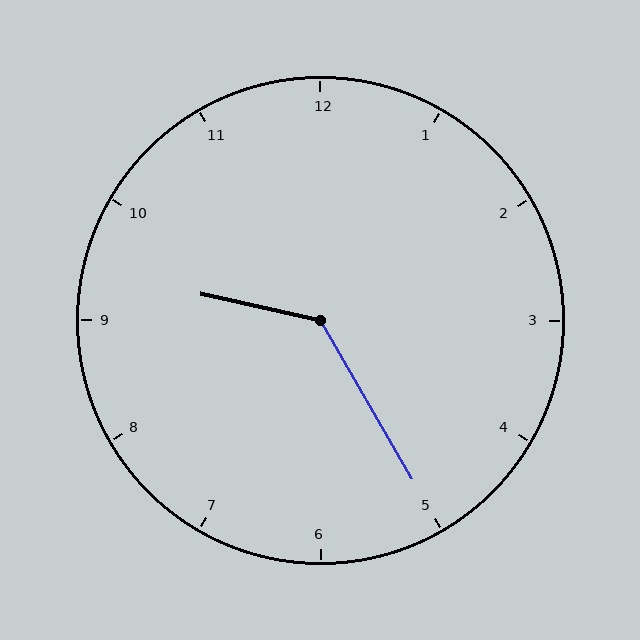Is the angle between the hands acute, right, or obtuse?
It is obtuse.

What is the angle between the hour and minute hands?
Approximately 132 degrees.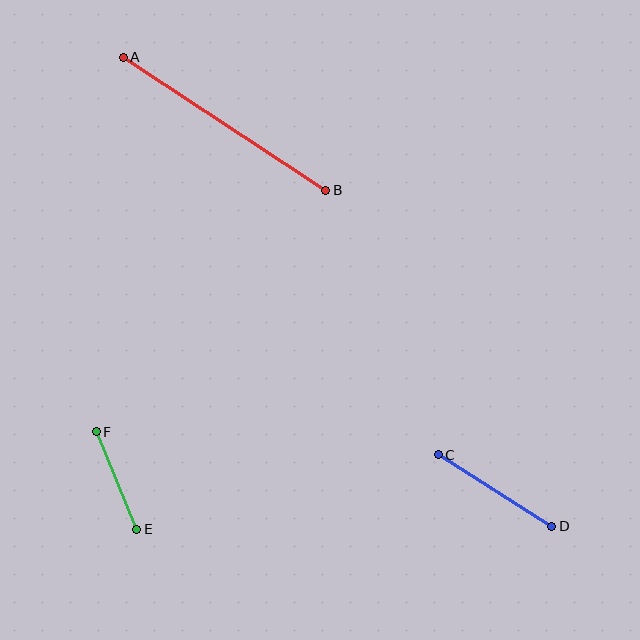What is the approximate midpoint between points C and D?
The midpoint is at approximately (495, 490) pixels.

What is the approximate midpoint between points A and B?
The midpoint is at approximately (225, 124) pixels.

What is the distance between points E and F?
The distance is approximately 106 pixels.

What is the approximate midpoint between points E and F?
The midpoint is at approximately (117, 481) pixels.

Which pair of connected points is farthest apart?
Points A and B are farthest apart.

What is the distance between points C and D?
The distance is approximately 134 pixels.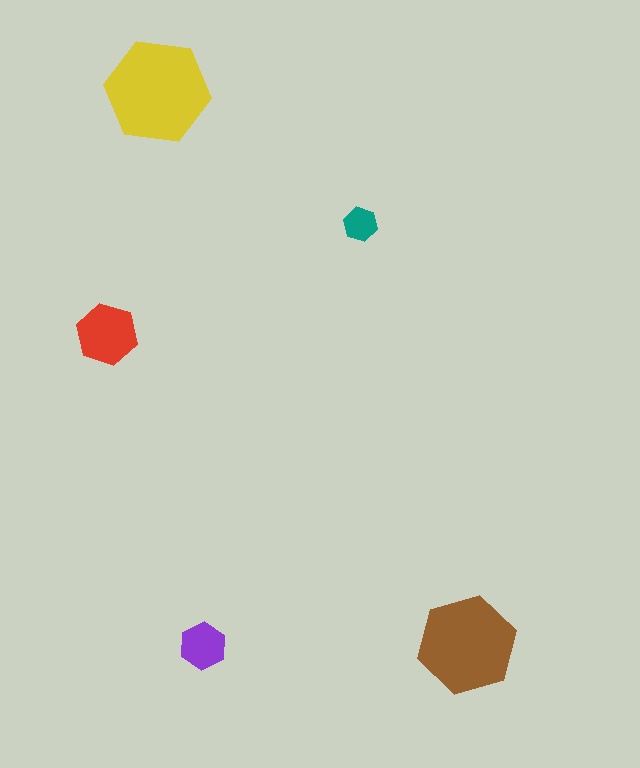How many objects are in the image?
There are 5 objects in the image.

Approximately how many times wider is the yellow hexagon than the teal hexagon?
About 3 times wider.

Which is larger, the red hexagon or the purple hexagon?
The red one.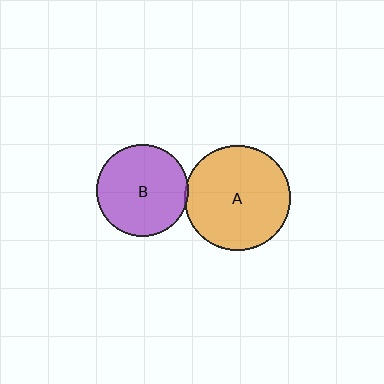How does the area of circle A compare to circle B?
Approximately 1.3 times.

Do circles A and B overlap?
Yes.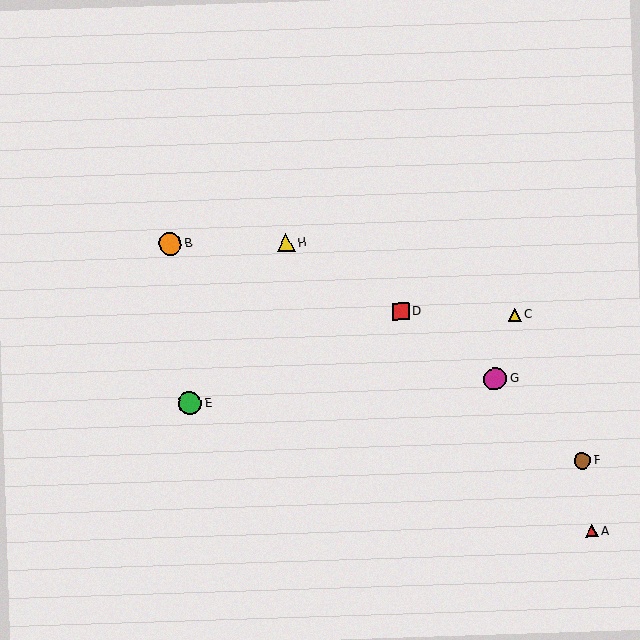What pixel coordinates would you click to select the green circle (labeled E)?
Click at (190, 403) to select the green circle E.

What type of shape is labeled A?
Shape A is a red triangle.